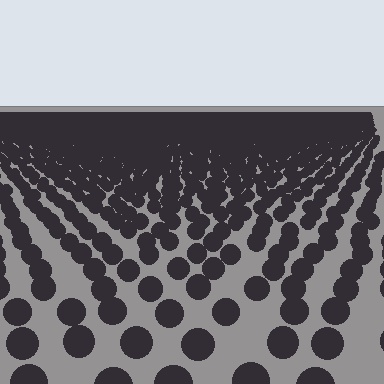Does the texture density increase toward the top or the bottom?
Density increases toward the top.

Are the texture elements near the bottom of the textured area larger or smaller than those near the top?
Larger. Near the bottom, elements are closer to the viewer and appear at a bigger on-screen size.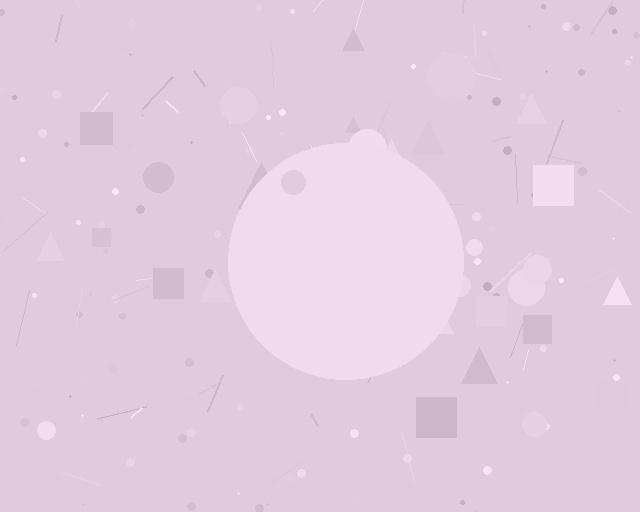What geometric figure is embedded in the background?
A circle is embedded in the background.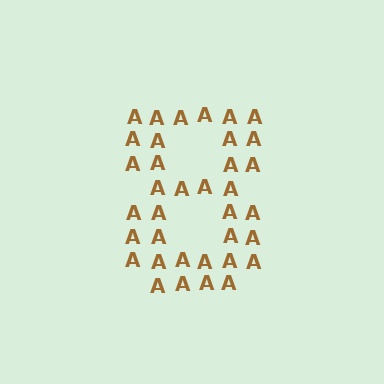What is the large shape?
The large shape is the digit 8.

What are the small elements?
The small elements are letter A's.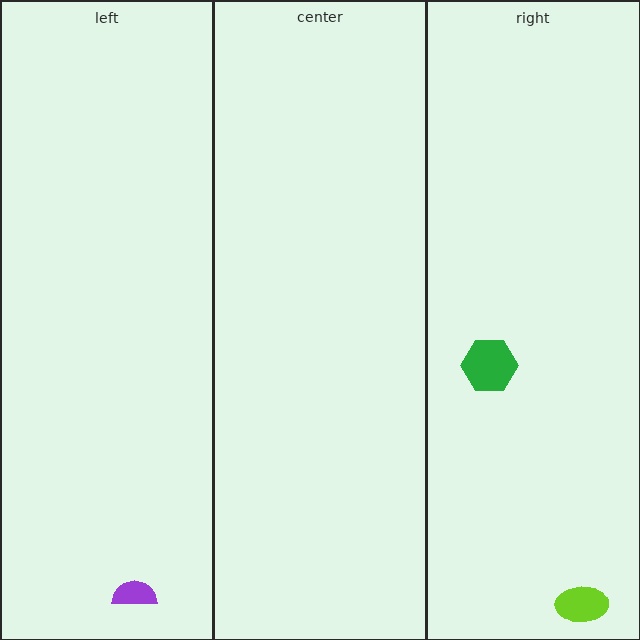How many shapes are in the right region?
2.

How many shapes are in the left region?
1.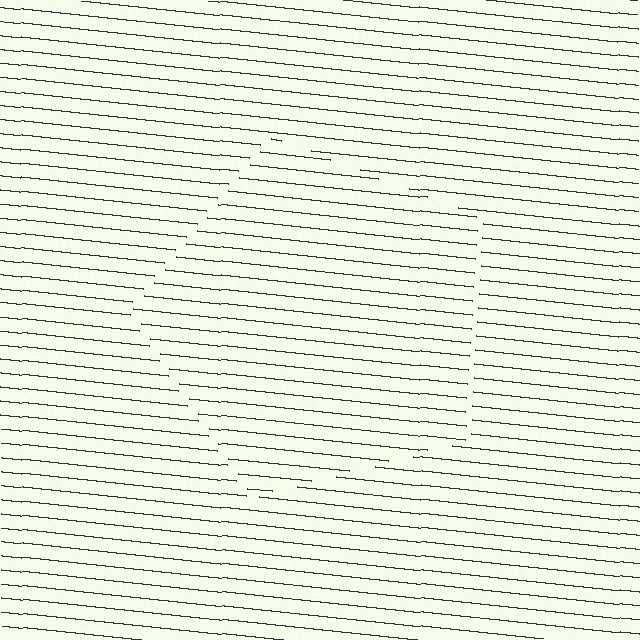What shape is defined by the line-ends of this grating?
An illusory pentagon. The interior of the shape contains the same grating, shifted by half a period — the contour is defined by the phase discontinuity where line-ends from the inner and outer gratings abut.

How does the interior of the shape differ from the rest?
The interior of the shape contains the same grating, shifted by half a period — the contour is defined by the phase discontinuity where line-ends from the inner and outer gratings abut.